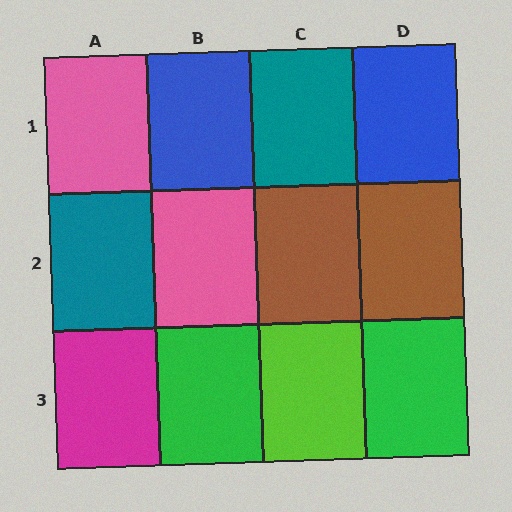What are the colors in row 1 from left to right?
Pink, blue, teal, blue.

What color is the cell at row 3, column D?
Green.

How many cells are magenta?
1 cell is magenta.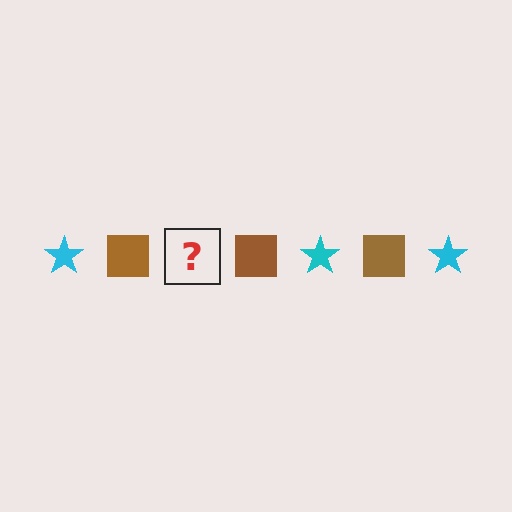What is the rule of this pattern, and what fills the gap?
The rule is that the pattern alternates between cyan star and brown square. The gap should be filled with a cyan star.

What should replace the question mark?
The question mark should be replaced with a cyan star.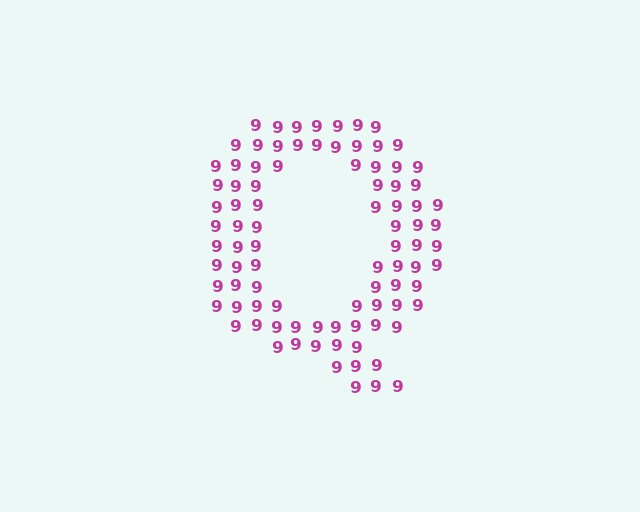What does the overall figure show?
The overall figure shows the letter Q.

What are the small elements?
The small elements are digit 9's.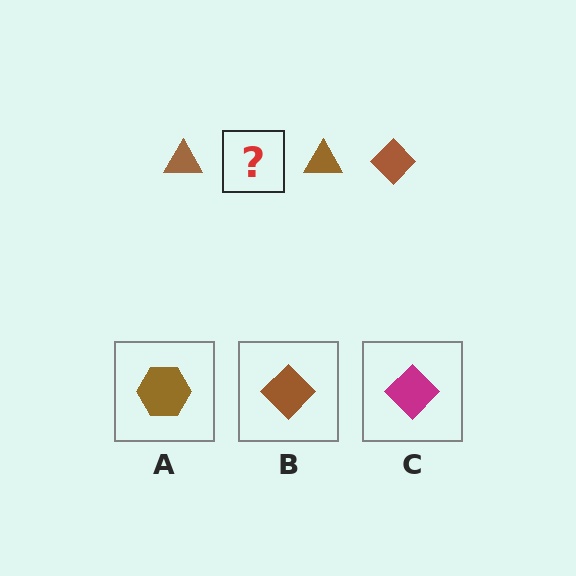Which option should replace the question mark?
Option B.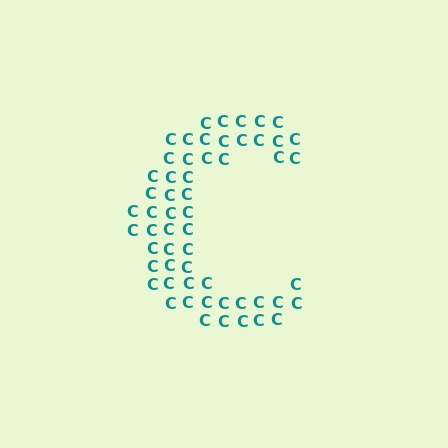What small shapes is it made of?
It is made of small letter C's.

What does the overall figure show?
The overall figure shows the letter C.